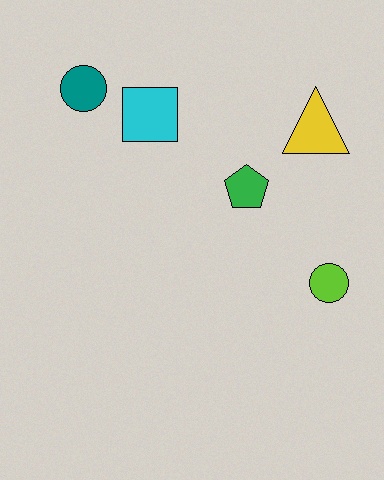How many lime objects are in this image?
There is 1 lime object.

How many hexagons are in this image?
There are no hexagons.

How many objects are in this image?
There are 5 objects.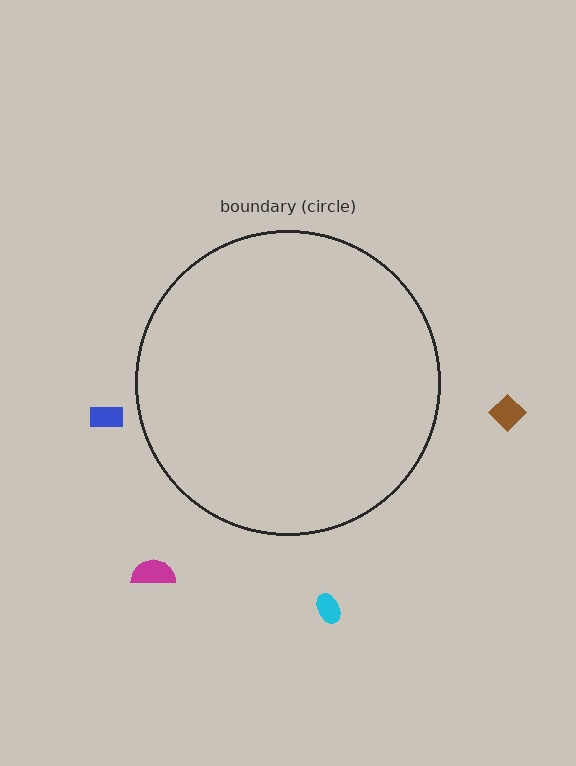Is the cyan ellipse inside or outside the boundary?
Outside.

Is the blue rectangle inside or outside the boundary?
Outside.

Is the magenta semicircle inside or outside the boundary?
Outside.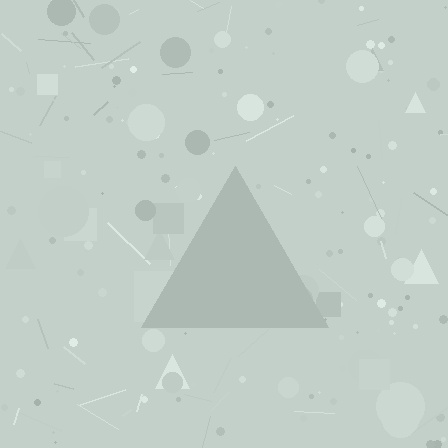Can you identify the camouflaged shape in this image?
The camouflaged shape is a triangle.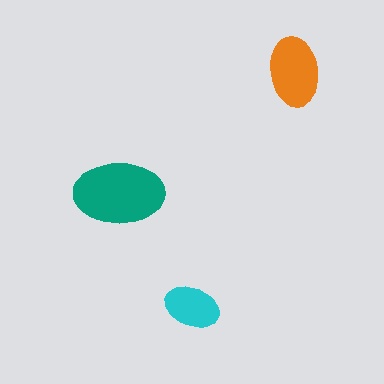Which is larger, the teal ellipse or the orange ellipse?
The teal one.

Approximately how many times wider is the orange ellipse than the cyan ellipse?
About 1.5 times wider.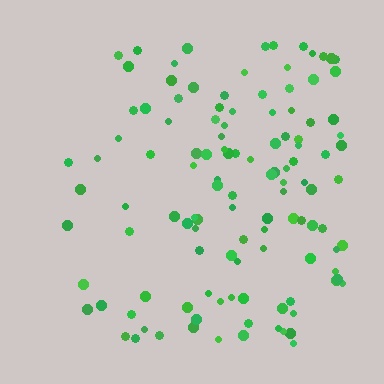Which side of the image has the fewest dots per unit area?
The left.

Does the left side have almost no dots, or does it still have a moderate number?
Still a moderate number, just noticeably fewer than the right.